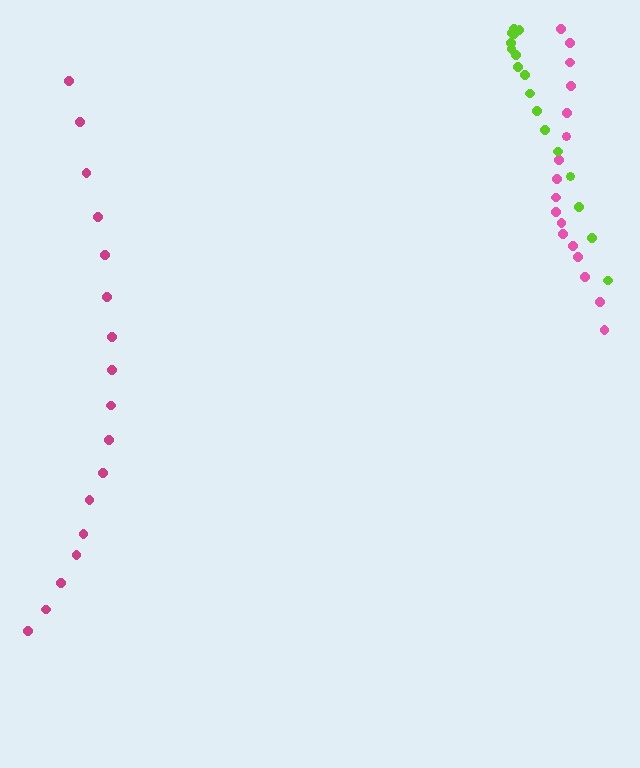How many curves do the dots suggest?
There are 3 distinct paths.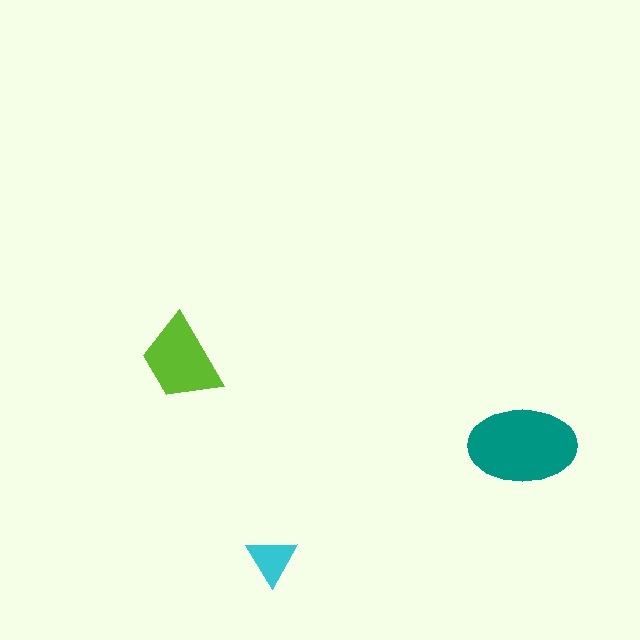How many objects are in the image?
There are 3 objects in the image.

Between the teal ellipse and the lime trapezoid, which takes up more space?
The teal ellipse.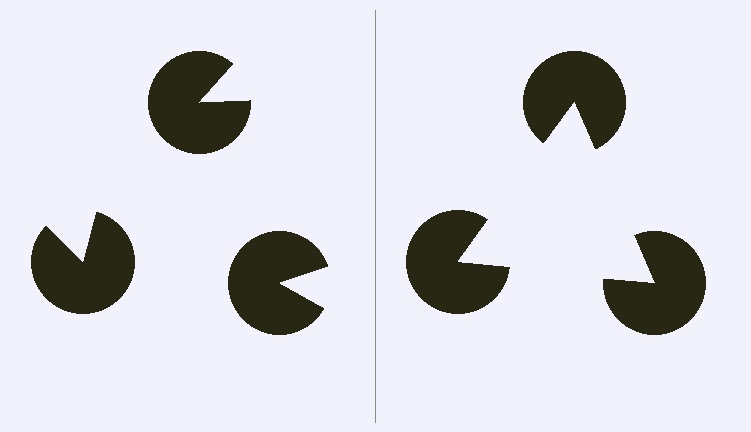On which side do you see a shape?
An illusory triangle appears on the right side. On the left side the wedge cuts are rotated, so no coherent shape forms.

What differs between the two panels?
The pac-man discs are positioned identically on both sides; only the wedge orientations differ. On the right they align to a triangle; on the left they are misaligned.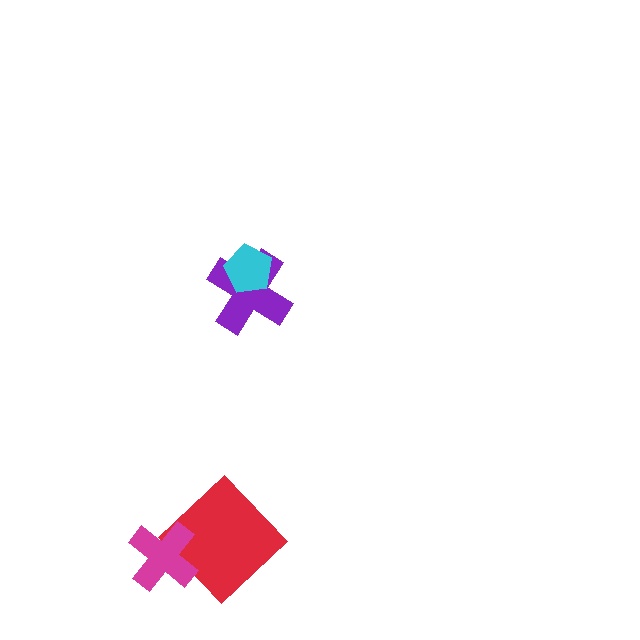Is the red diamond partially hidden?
Yes, it is partially covered by another shape.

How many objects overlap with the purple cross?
1 object overlaps with the purple cross.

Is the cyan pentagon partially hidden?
No, no other shape covers it.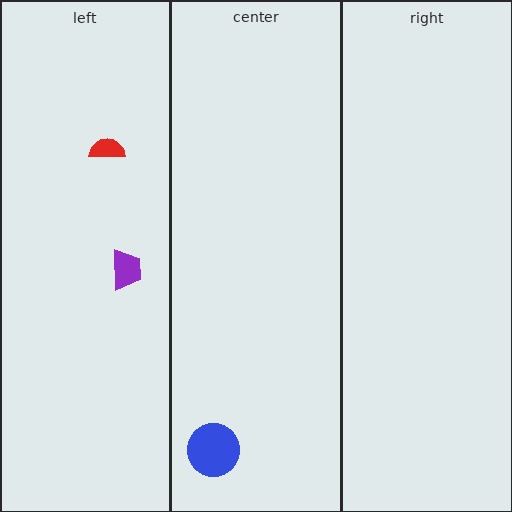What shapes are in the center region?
The blue circle.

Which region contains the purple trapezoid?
The left region.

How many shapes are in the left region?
2.